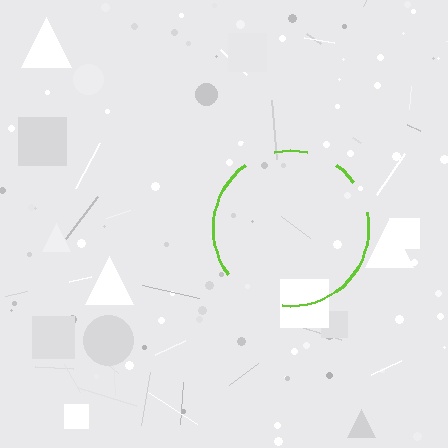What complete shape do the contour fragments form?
The contour fragments form a circle.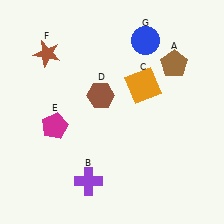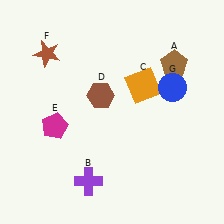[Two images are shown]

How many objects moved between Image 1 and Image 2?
1 object moved between the two images.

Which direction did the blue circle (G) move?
The blue circle (G) moved down.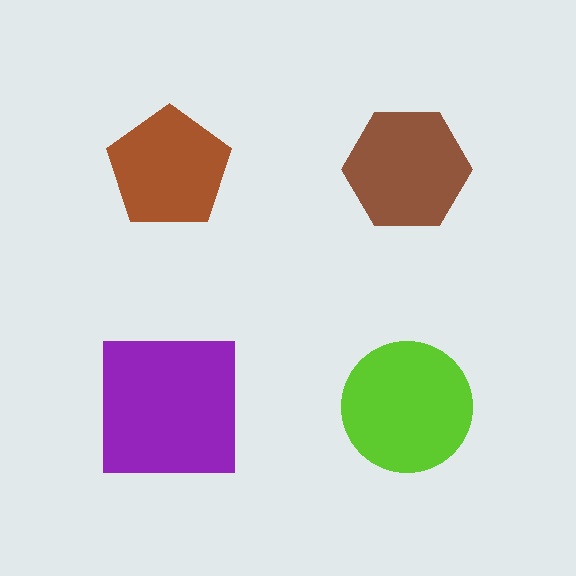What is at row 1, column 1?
A brown pentagon.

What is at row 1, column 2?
A brown hexagon.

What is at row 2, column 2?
A lime circle.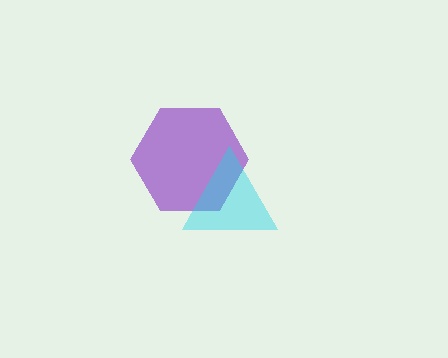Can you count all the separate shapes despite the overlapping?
Yes, there are 2 separate shapes.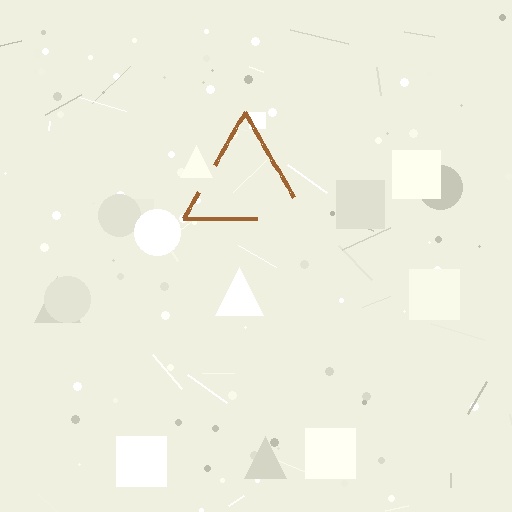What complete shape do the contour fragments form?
The contour fragments form a triangle.